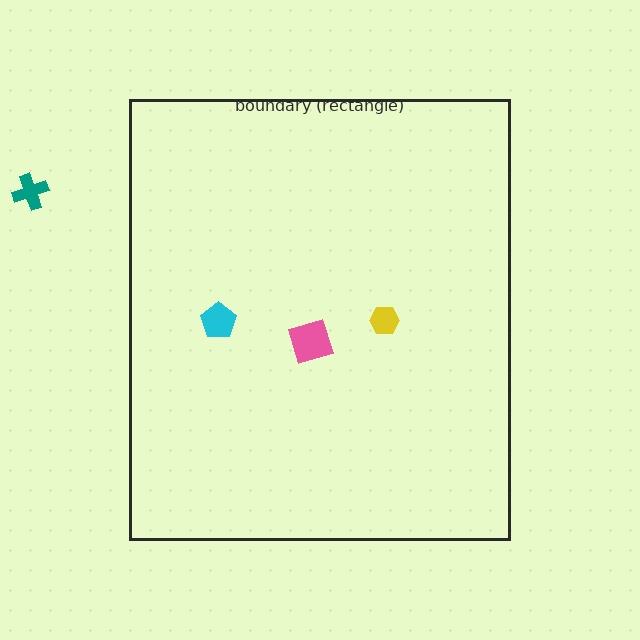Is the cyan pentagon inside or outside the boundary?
Inside.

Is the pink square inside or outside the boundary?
Inside.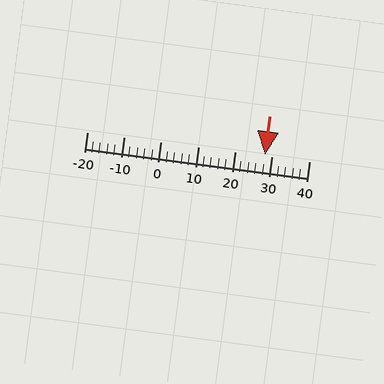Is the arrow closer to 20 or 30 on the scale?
The arrow is closer to 30.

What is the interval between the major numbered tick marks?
The major tick marks are spaced 10 units apart.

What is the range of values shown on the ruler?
The ruler shows values from -20 to 40.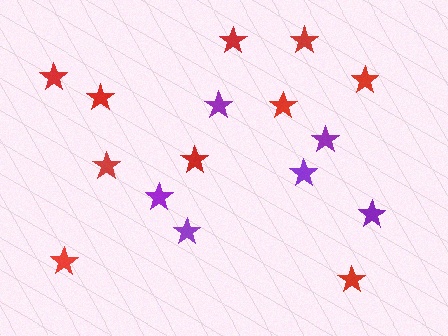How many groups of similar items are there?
There are 2 groups: one group of red stars (10) and one group of purple stars (6).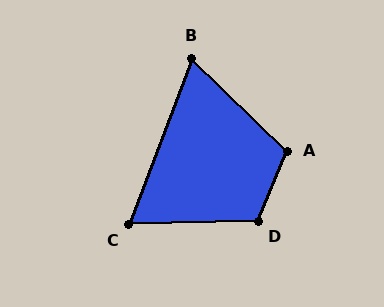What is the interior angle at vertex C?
Approximately 68 degrees (acute).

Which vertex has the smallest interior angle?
B, at approximately 67 degrees.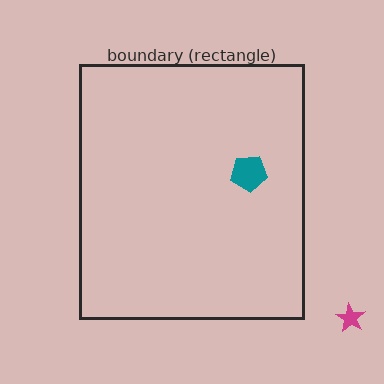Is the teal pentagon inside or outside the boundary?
Inside.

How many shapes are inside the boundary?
1 inside, 1 outside.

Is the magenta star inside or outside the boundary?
Outside.